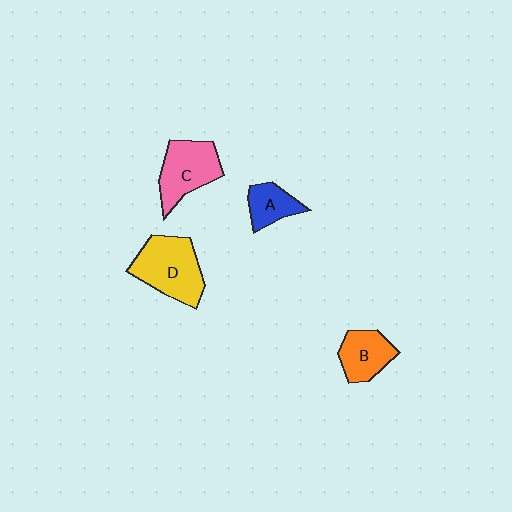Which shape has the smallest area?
Shape A (blue).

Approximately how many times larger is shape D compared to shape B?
Approximately 1.6 times.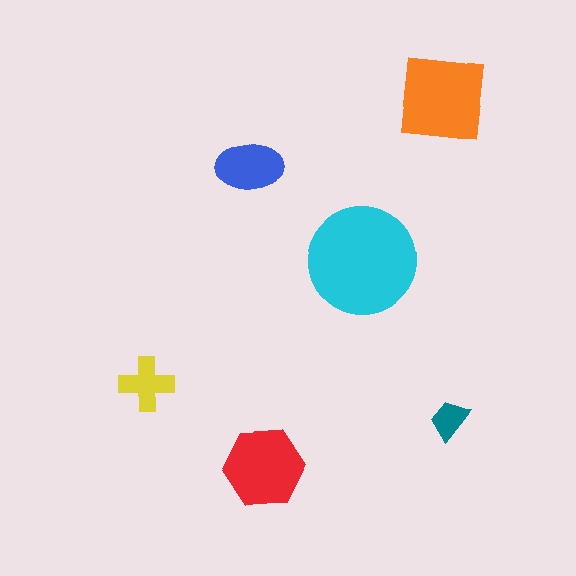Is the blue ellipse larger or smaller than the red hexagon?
Smaller.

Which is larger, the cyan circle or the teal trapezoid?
The cyan circle.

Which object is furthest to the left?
The yellow cross is leftmost.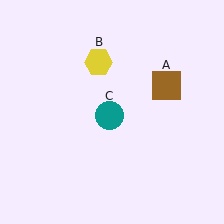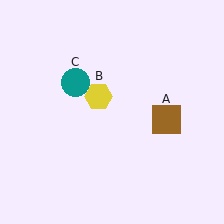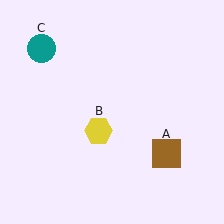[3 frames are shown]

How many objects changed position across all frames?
3 objects changed position: brown square (object A), yellow hexagon (object B), teal circle (object C).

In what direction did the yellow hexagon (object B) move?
The yellow hexagon (object B) moved down.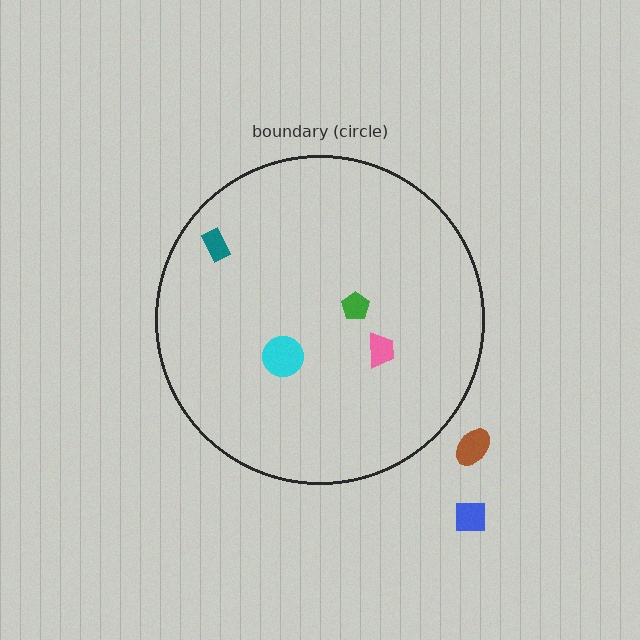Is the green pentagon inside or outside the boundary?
Inside.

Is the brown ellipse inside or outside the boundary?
Outside.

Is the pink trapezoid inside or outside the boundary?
Inside.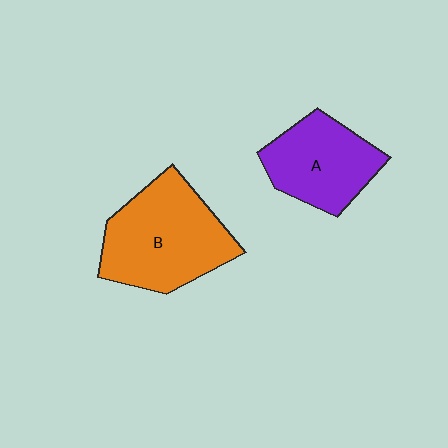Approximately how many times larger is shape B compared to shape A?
Approximately 1.4 times.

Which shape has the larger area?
Shape B (orange).